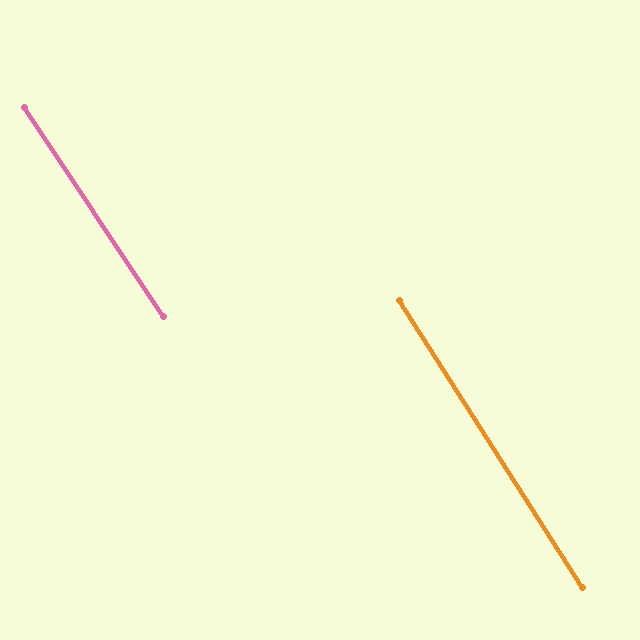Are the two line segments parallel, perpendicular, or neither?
Parallel — their directions differ by only 1.1°.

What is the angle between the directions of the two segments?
Approximately 1 degree.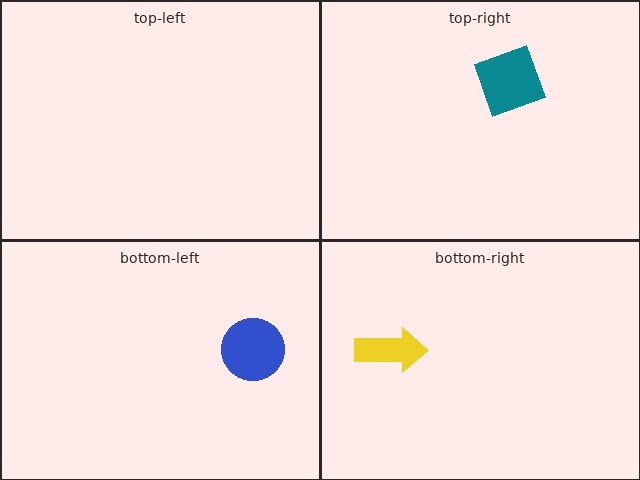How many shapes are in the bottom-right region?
1.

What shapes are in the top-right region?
The teal diamond.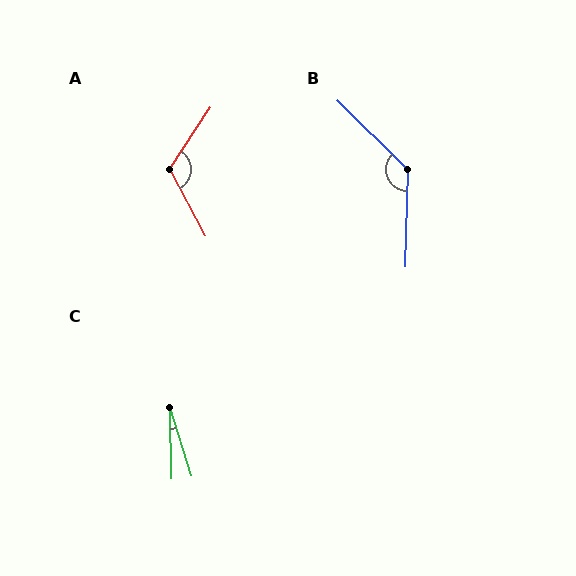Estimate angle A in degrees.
Approximately 118 degrees.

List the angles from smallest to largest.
C (16°), A (118°), B (134°).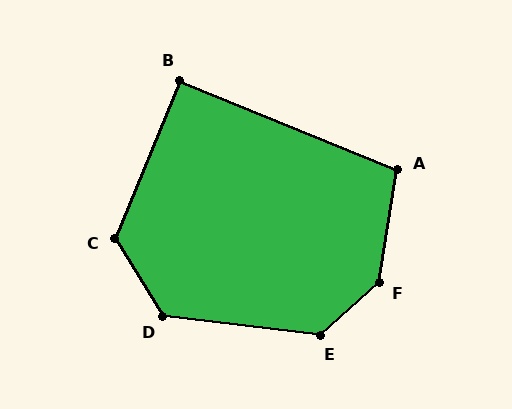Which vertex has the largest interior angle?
F, at approximately 141 degrees.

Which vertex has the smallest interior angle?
B, at approximately 90 degrees.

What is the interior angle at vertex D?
Approximately 129 degrees (obtuse).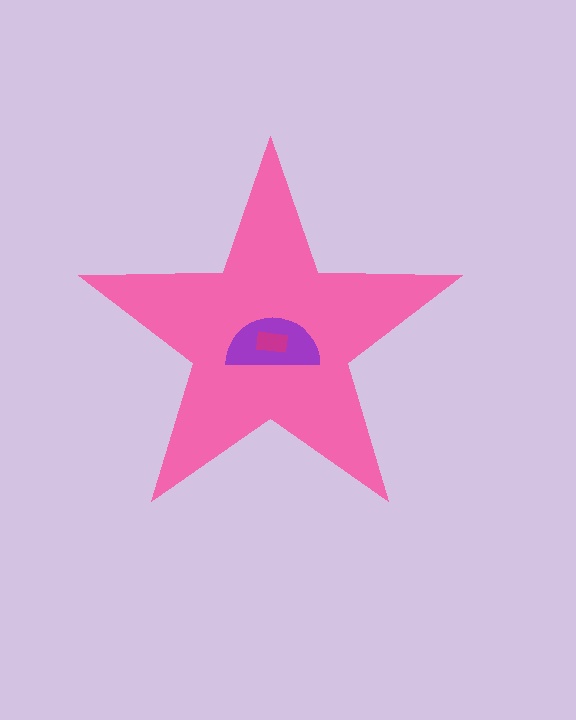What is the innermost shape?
The magenta rectangle.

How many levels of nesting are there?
3.